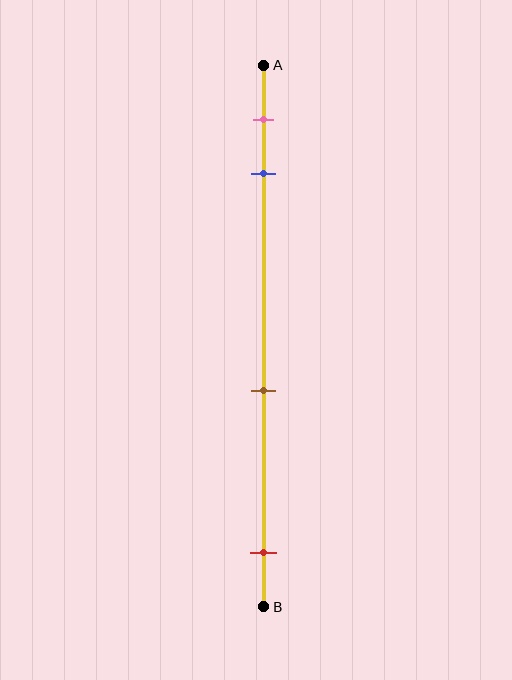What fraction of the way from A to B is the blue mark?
The blue mark is approximately 20% (0.2) of the way from A to B.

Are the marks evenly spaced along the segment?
No, the marks are not evenly spaced.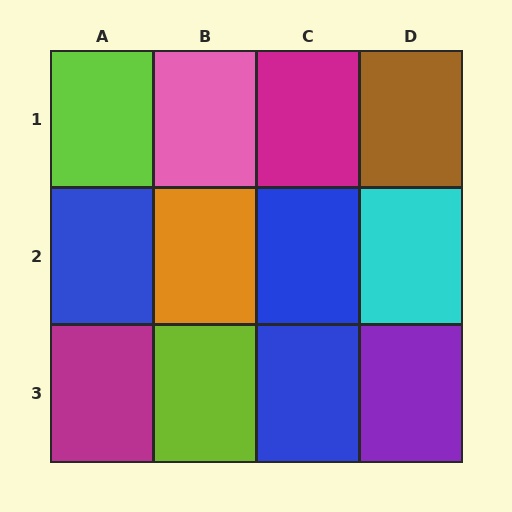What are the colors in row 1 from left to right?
Lime, pink, magenta, brown.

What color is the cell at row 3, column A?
Magenta.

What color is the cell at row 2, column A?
Blue.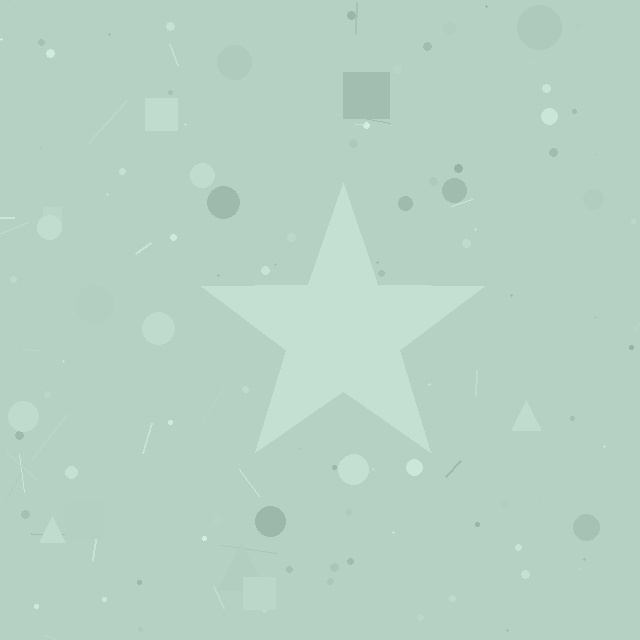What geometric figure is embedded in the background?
A star is embedded in the background.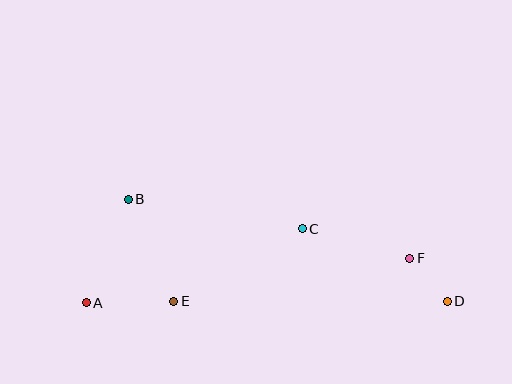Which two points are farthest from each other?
Points A and D are farthest from each other.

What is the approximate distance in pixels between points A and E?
The distance between A and E is approximately 88 pixels.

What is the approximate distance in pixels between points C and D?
The distance between C and D is approximately 162 pixels.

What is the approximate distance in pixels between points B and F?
The distance between B and F is approximately 287 pixels.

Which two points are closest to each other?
Points D and F are closest to each other.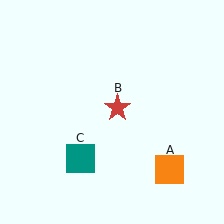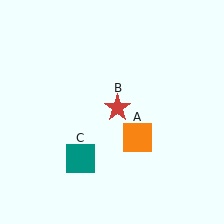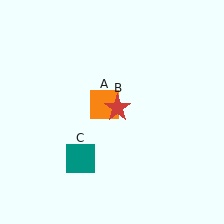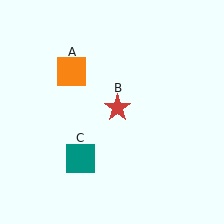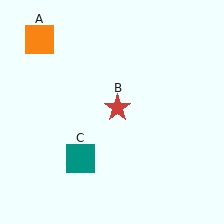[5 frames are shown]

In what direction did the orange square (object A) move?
The orange square (object A) moved up and to the left.